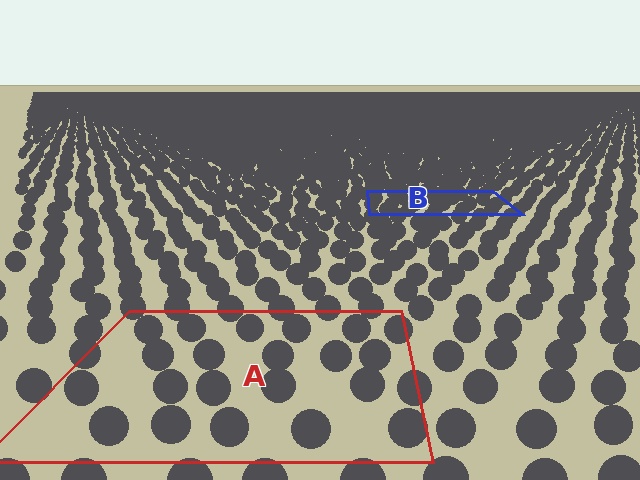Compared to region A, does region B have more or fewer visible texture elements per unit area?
Region B has more texture elements per unit area — they are packed more densely because it is farther away.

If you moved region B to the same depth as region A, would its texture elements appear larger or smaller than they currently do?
They would appear larger. At a closer depth, the same texture elements are projected at a bigger on-screen size.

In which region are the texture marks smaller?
The texture marks are smaller in region B, because it is farther away.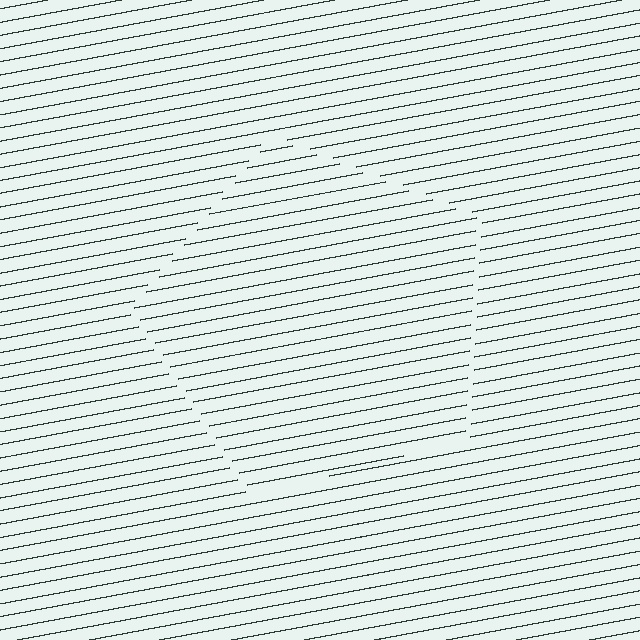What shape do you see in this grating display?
An illusory pentagon. The interior of the shape contains the same grating, shifted by half a period — the contour is defined by the phase discontinuity where line-ends from the inner and outer gratings abut.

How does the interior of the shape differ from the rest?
The interior of the shape contains the same grating, shifted by half a period — the contour is defined by the phase discontinuity where line-ends from the inner and outer gratings abut.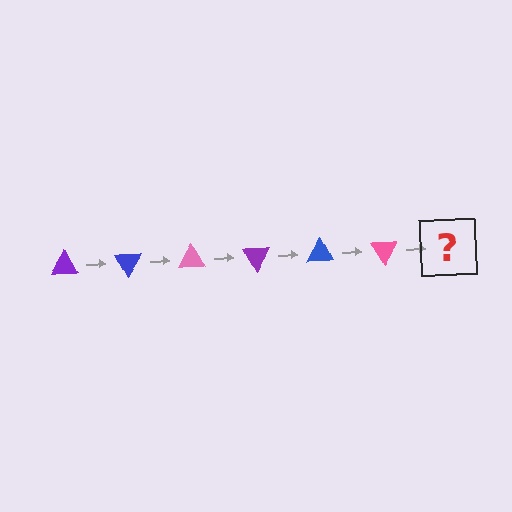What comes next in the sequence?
The next element should be a purple triangle, rotated 360 degrees from the start.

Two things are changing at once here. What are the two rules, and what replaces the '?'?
The two rules are that it rotates 60 degrees each step and the color cycles through purple, blue, and pink. The '?' should be a purple triangle, rotated 360 degrees from the start.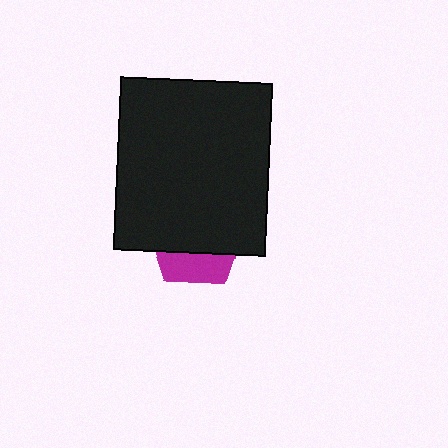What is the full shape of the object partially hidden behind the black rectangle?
The partially hidden object is a magenta pentagon.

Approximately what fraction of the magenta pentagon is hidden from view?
Roughly 70% of the magenta pentagon is hidden behind the black rectangle.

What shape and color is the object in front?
The object in front is a black rectangle.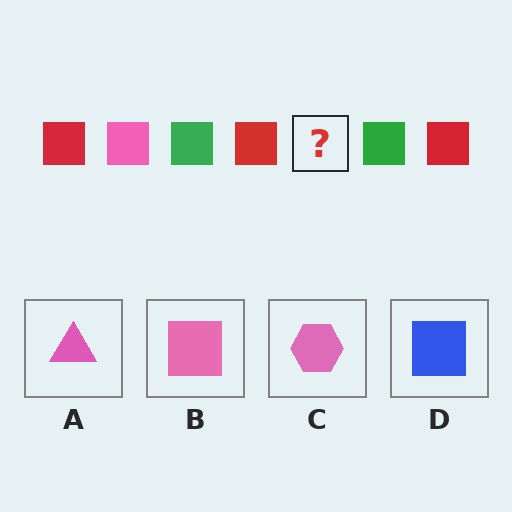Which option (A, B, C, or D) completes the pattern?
B.